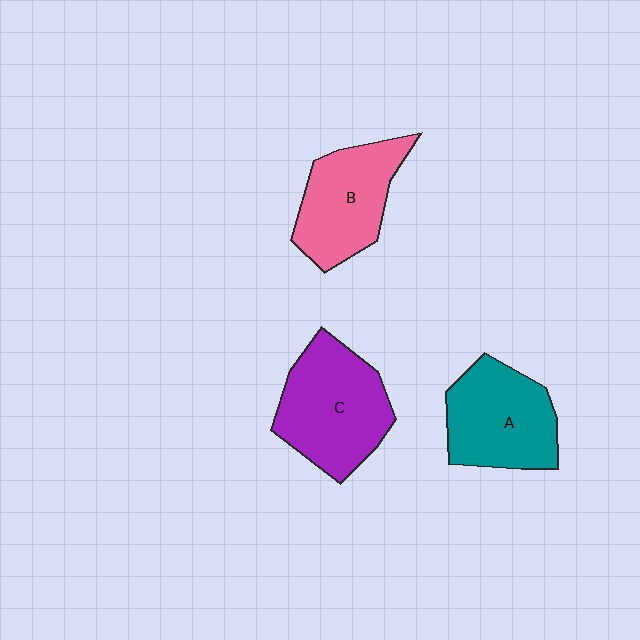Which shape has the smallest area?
Shape B (pink).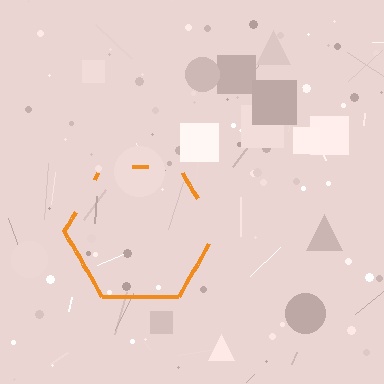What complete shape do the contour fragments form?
The contour fragments form a hexagon.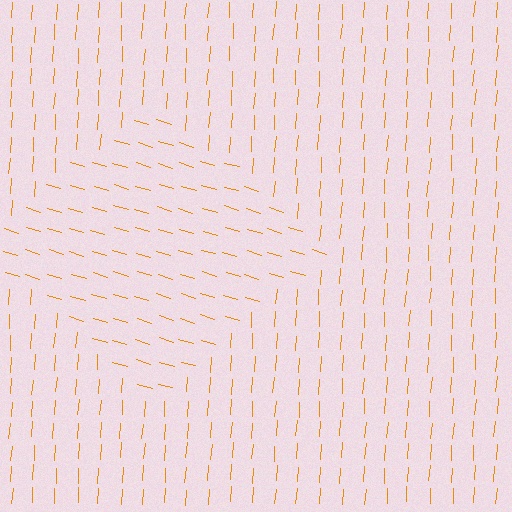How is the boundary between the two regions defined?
The boundary is defined purely by a change in line orientation (approximately 77 degrees difference). All lines are the same color and thickness.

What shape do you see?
I see a diamond.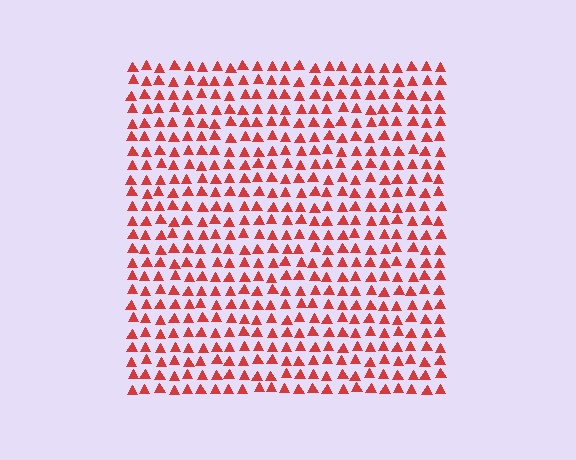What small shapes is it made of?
It is made of small triangles.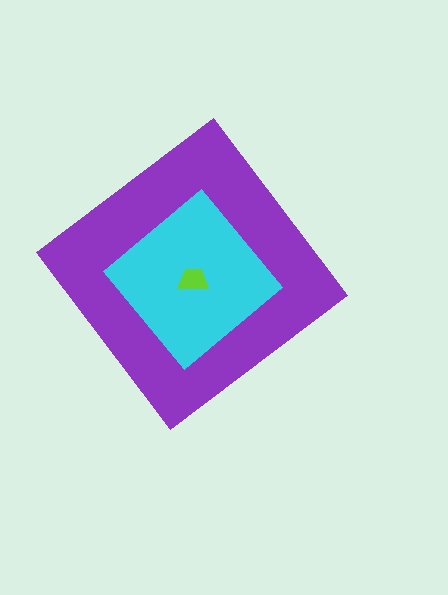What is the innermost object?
The lime trapezoid.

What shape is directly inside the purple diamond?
The cyan diamond.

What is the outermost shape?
The purple diamond.